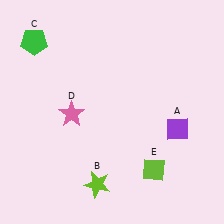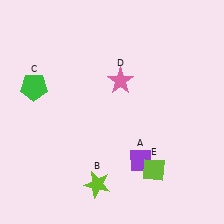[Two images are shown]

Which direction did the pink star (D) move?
The pink star (D) moved right.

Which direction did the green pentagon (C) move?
The green pentagon (C) moved down.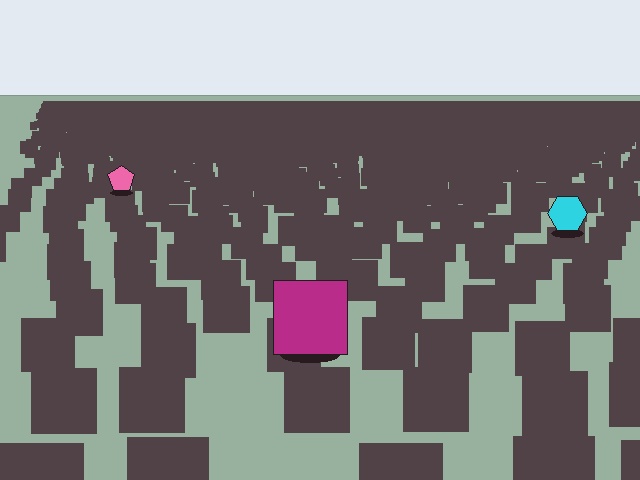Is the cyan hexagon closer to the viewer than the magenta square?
No. The magenta square is closer — you can tell from the texture gradient: the ground texture is coarser near it.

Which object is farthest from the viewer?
The pink pentagon is farthest from the viewer. It appears smaller and the ground texture around it is denser.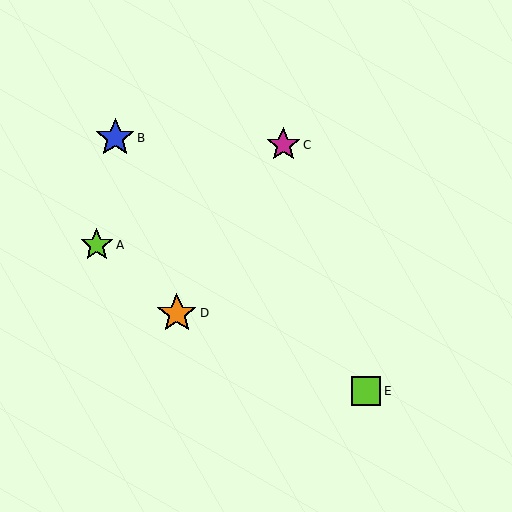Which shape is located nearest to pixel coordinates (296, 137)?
The magenta star (labeled C) at (283, 145) is nearest to that location.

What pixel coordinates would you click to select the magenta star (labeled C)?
Click at (283, 145) to select the magenta star C.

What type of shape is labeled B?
Shape B is a blue star.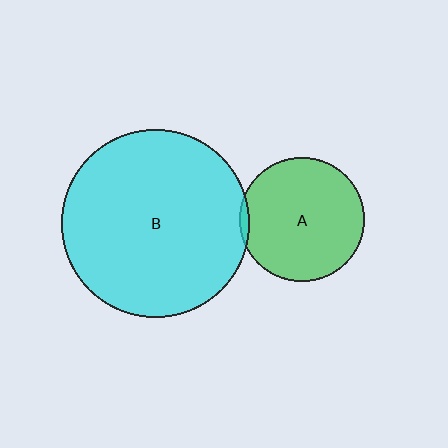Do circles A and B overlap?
Yes.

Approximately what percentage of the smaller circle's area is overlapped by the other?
Approximately 5%.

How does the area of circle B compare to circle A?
Approximately 2.3 times.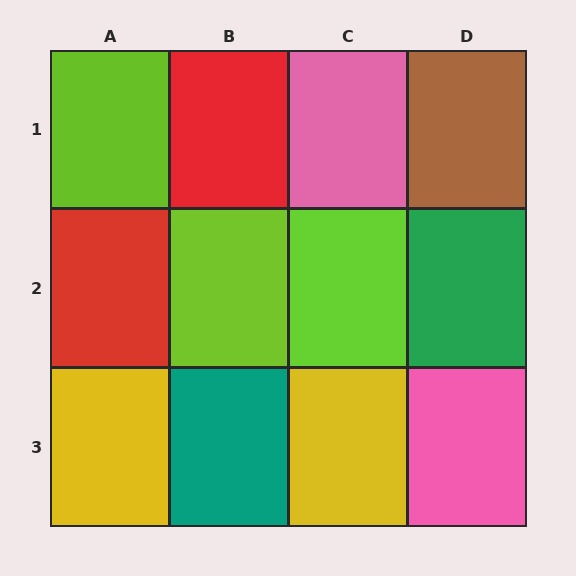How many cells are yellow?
2 cells are yellow.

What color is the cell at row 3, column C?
Yellow.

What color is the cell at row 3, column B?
Teal.